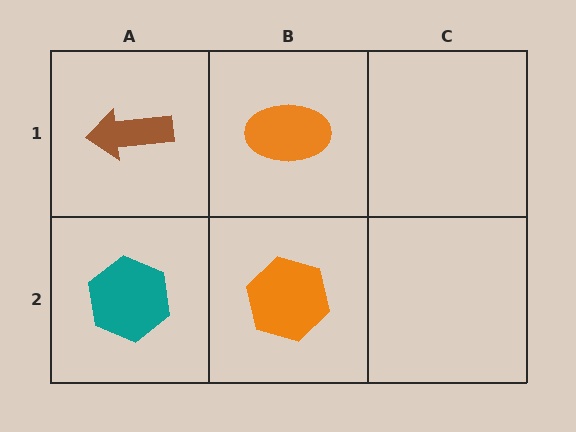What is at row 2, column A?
A teal hexagon.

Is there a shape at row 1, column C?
No, that cell is empty.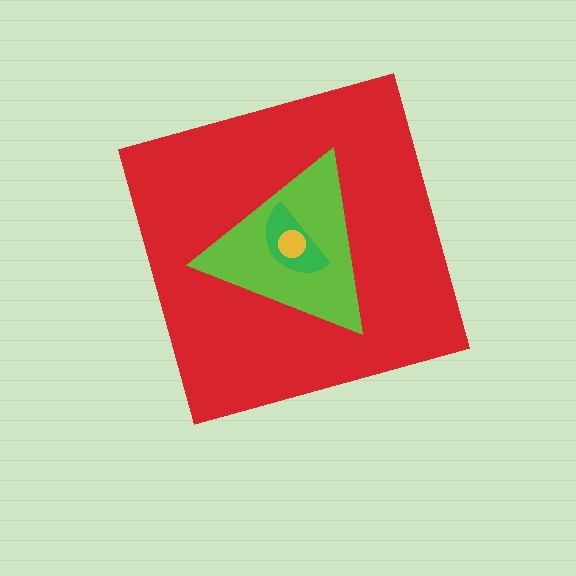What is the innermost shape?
The yellow circle.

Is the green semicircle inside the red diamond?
Yes.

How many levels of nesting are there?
4.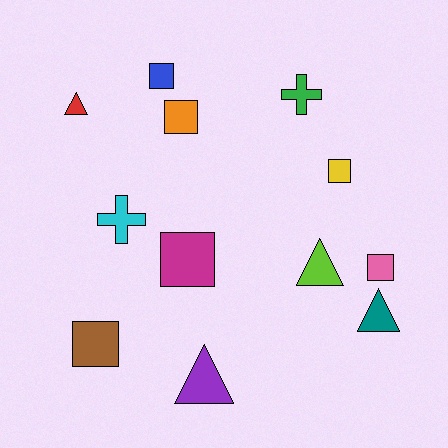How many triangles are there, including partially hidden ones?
There are 4 triangles.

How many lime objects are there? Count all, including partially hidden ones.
There is 1 lime object.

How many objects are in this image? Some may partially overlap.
There are 12 objects.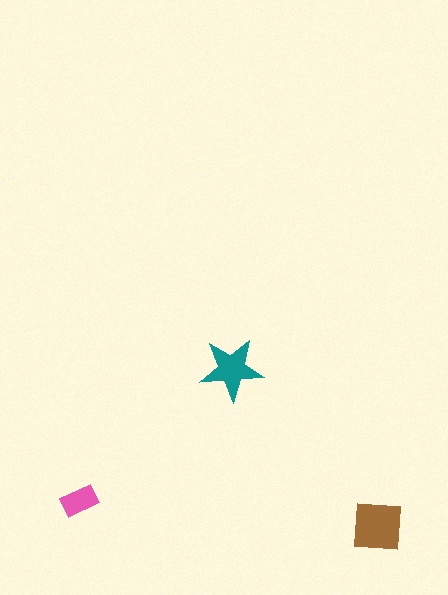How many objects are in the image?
There are 3 objects in the image.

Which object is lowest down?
The brown square is bottommost.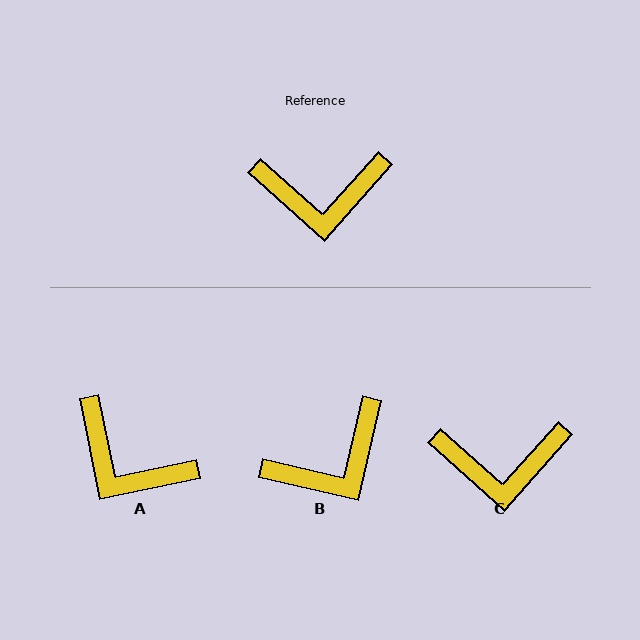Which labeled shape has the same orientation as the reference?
C.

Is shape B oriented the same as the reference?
No, it is off by about 29 degrees.